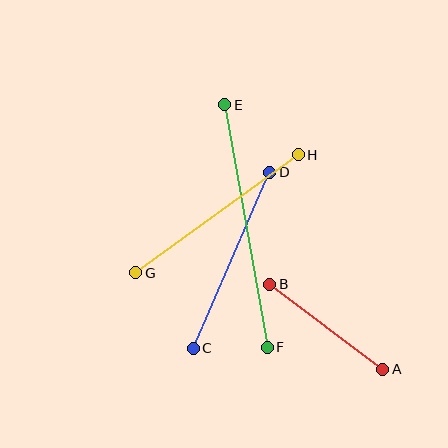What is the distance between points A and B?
The distance is approximately 142 pixels.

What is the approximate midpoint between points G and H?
The midpoint is at approximately (217, 214) pixels.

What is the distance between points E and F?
The distance is approximately 246 pixels.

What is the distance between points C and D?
The distance is approximately 192 pixels.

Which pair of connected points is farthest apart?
Points E and F are farthest apart.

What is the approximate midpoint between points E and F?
The midpoint is at approximately (246, 226) pixels.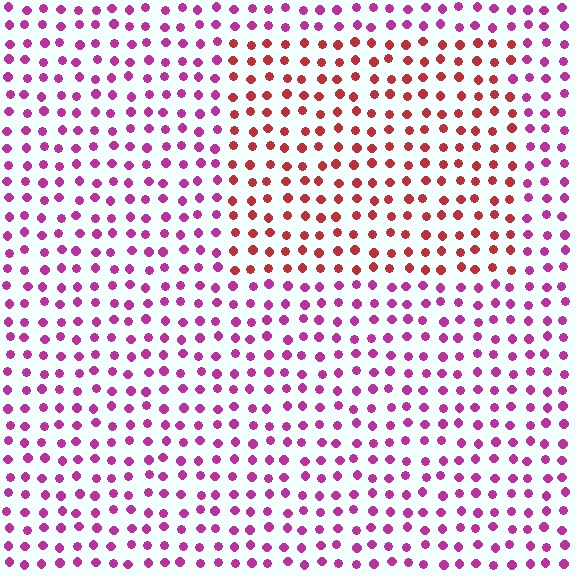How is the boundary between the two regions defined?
The boundary is defined purely by a slight shift in hue (about 44 degrees). Spacing, size, and orientation are identical on both sides.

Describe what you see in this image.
The image is filled with small magenta elements in a uniform arrangement. A rectangle-shaped region is visible where the elements are tinted to a slightly different hue, forming a subtle color boundary.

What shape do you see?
I see a rectangle.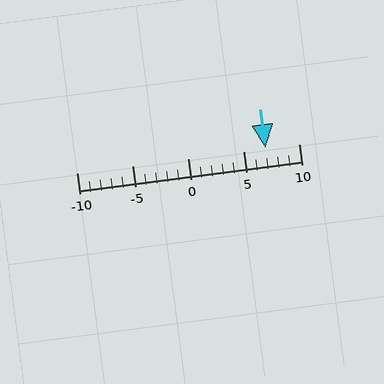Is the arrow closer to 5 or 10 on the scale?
The arrow is closer to 5.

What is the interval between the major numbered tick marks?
The major tick marks are spaced 5 units apart.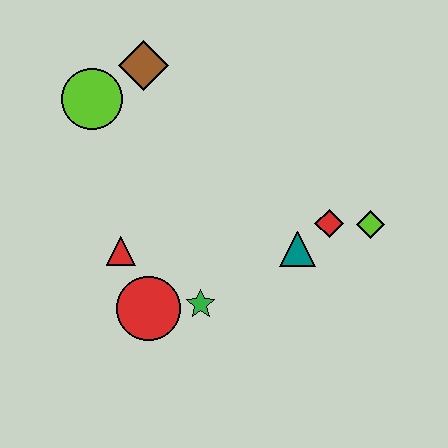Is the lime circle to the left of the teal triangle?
Yes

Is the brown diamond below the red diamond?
No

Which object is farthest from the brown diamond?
The lime diamond is farthest from the brown diamond.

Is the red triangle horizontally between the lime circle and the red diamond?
Yes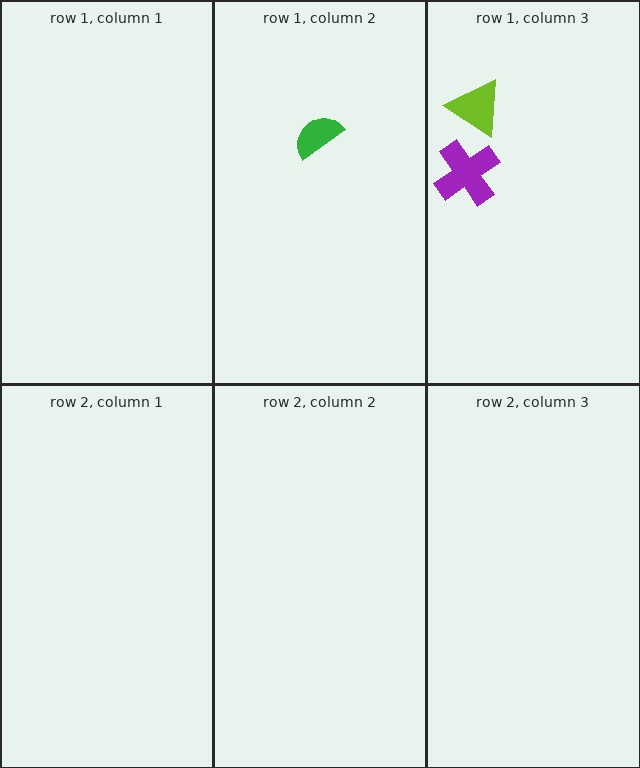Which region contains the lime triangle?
The row 1, column 3 region.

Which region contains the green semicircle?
The row 1, column 2 region.